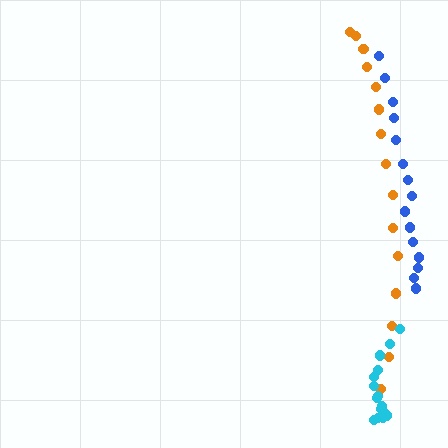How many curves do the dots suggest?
There are 3 distinct paths.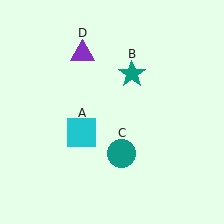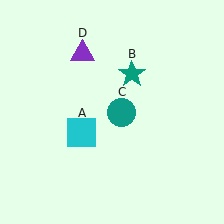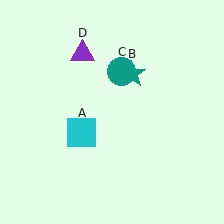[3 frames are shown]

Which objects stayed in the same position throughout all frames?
Cyan square (object A) and teal star (object B) and purple triangle (object D) remained stationary.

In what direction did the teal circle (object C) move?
The teal circle (object C) moved up.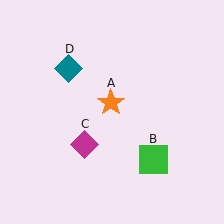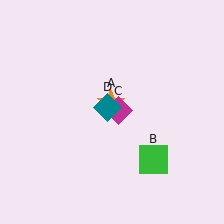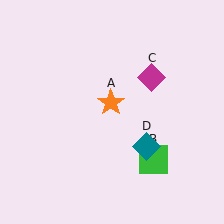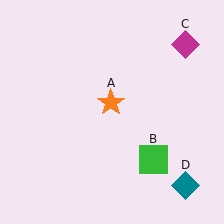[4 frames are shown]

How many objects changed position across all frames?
2 objects changed position: magenta diamond (object C), teal diamond (object D).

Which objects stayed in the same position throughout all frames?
Orange star (object A) and green square (object B) remained stationary.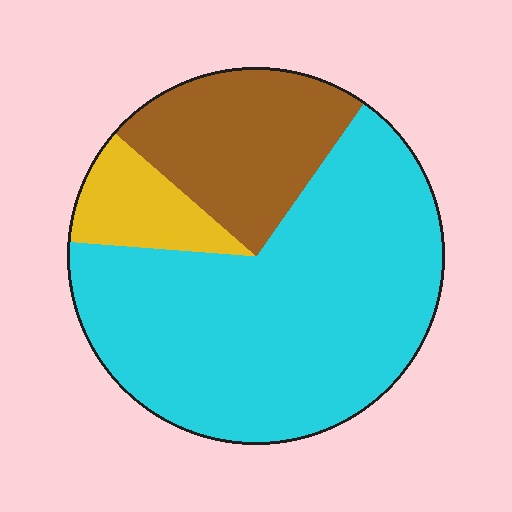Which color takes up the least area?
Yellow, at roughly 10%.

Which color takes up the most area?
Cyan, at roughly 65%.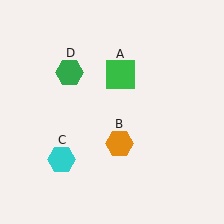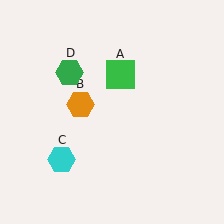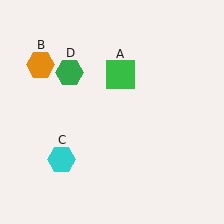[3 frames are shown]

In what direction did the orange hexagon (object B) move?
The orange hexagon (object B) moved up and to the left.